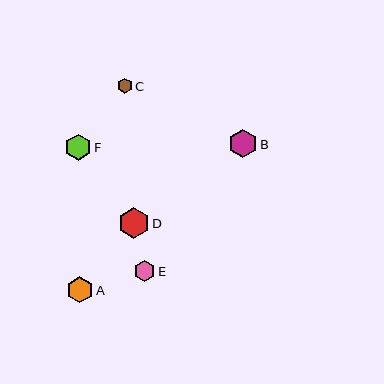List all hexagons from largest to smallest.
From largest to smallest: D, B, A, F, E, C.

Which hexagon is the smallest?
Hexagon C is the smallest with a size of approximately 15 pixels.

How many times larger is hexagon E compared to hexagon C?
Hexagon E is approximately 1.4 times the size of hexagon C.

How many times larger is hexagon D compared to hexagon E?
Hexagon D is approximately 1.5 times the size of hexagon E.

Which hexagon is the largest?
Hexagon D is the largest with a size of approximately 31 pixels.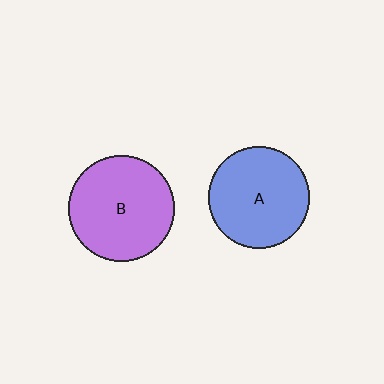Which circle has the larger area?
Circle B (purple).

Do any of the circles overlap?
No, none of the circles overlap.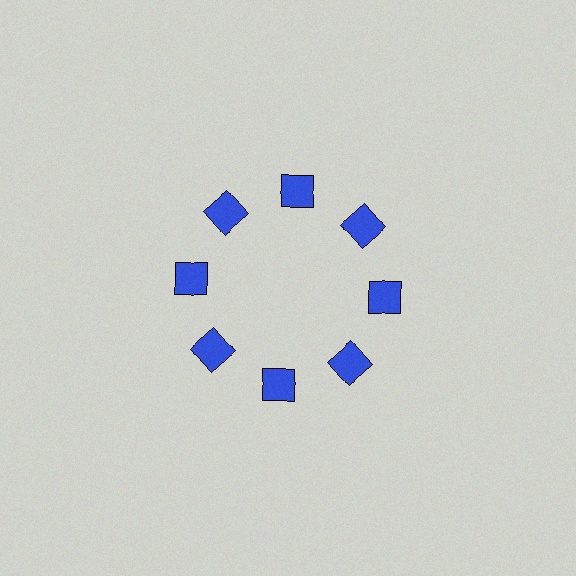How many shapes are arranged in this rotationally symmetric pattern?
There are 8 shapes, arranged in 8 groups of 1.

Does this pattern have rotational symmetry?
Yes, this pattern has 8-fold rotational symmetry. It looks the same after rotating 45 degrees around the center.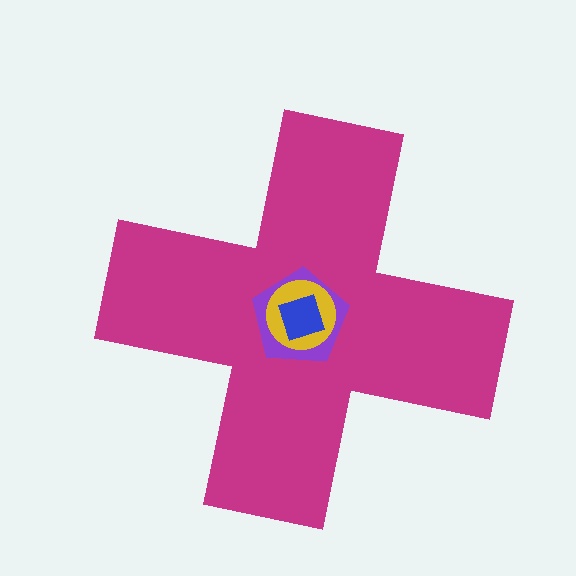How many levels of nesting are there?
4.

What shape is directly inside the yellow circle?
The blue diamond.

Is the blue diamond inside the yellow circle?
Yes.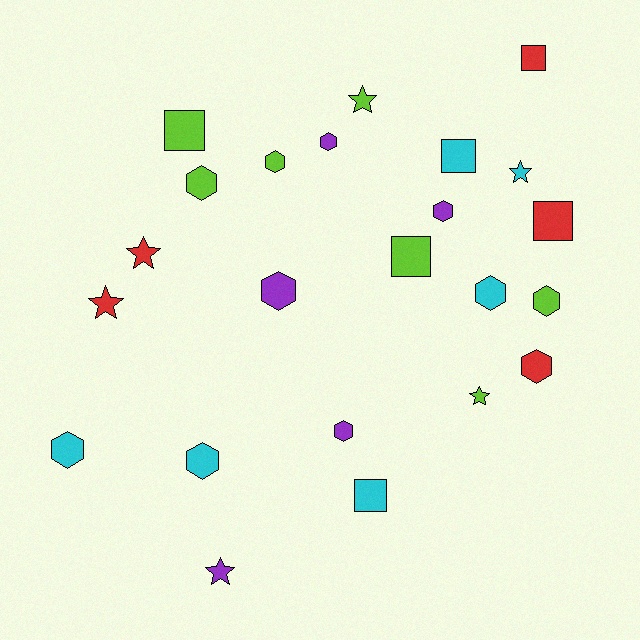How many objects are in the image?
There are 23 objects.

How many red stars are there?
There are 2 red stars.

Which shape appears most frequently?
Hexagon, with 11 objects.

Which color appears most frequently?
Lime, with 7 objects.